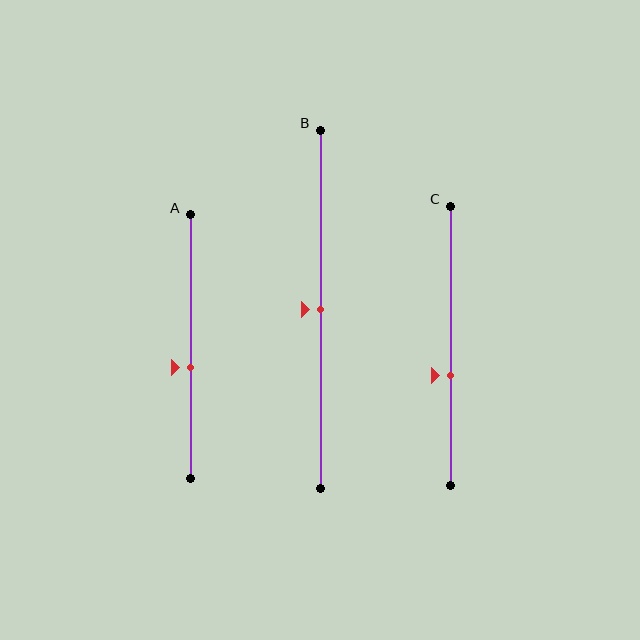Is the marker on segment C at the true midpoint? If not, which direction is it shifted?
No, the marker on segment C is shifted downward by about 10% of the segment length.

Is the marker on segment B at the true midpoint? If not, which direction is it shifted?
Yes, the marker on segment B is at the true midpoint.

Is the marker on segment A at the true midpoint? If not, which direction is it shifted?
No, the marker on segment A is shifted downward by about 8% of the segment length.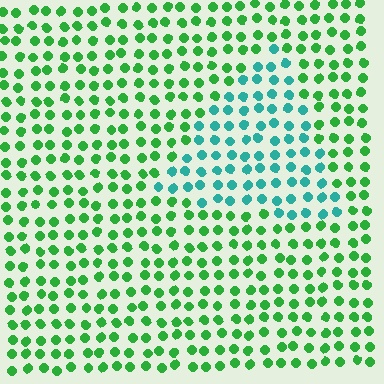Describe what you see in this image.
The image is filled with small green elements in a uniform arrangement. A triangle-shaped region is visible where the elements are tinted to a slightly different hue, forming a subtle color boundary.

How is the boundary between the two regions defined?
The boundary is defined purely by a slight shift in hue (about 48 degrees). Spacing, size, and orientation are identical on both sides.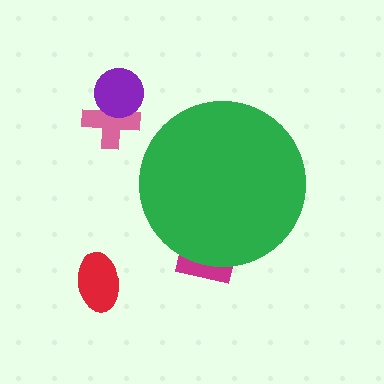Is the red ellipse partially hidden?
No, the red ellipse is fully visible.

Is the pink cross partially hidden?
No, the pink cross is fully visible.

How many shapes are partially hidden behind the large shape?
1 shape is partially hidden.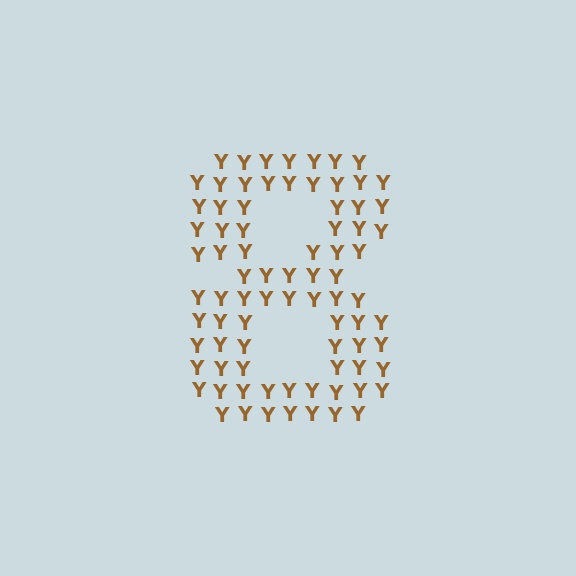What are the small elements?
The small elements are letter Y's.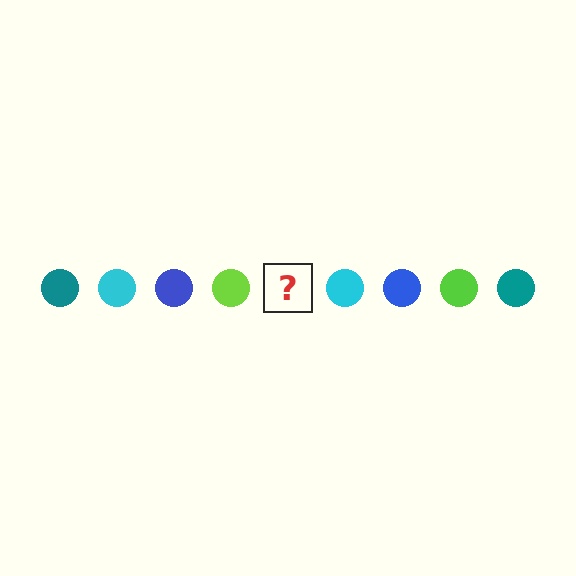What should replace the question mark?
The question mark should be replaced with a teal circle.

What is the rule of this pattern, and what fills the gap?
The rule is that the pattern cycles through teal, cyan, blue, lime circles. The gap should be filled with a teal circle.